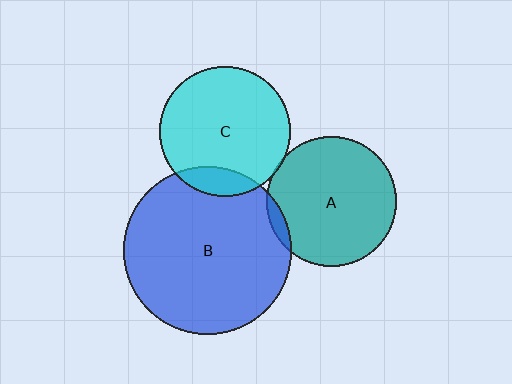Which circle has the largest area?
Circle B (blue).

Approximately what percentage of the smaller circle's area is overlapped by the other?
Approximately 5%.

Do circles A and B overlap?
Yes.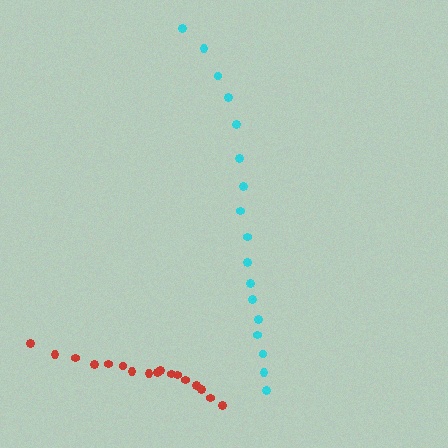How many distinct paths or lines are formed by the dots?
There are 2 distinct paths.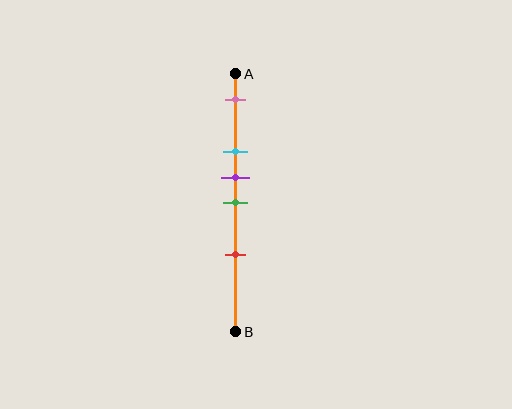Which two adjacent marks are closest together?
The purple and green marks are the closest adjacent pair.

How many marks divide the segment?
There are 5 marks dividing the segment.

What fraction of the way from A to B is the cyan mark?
The cyan mark is approximately 30% (0.3) of the way from A to B.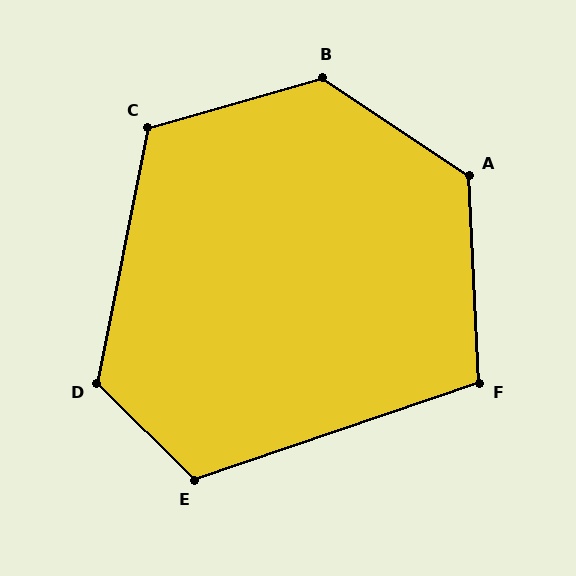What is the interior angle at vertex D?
Approximately 124 degrees (obtuse).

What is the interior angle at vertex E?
Approximately 116 degrees (obtuse).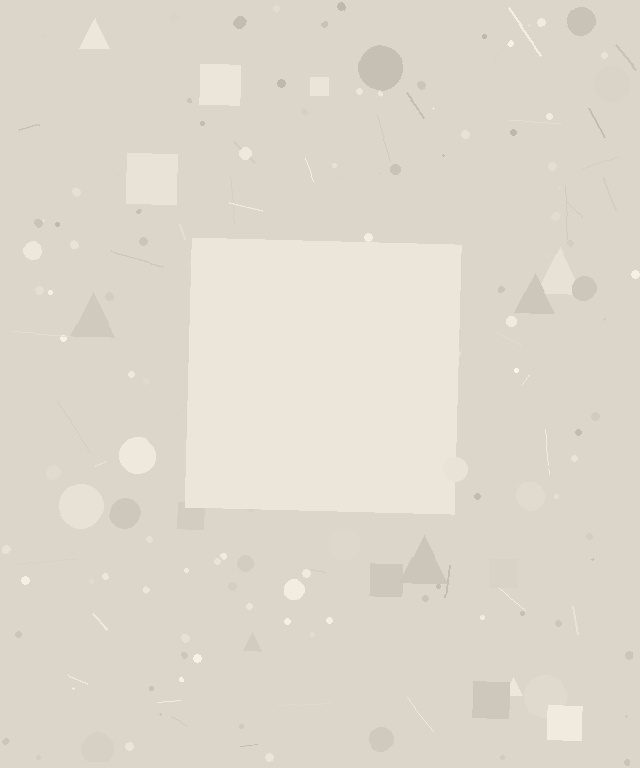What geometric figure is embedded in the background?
A square is embedded in the background.